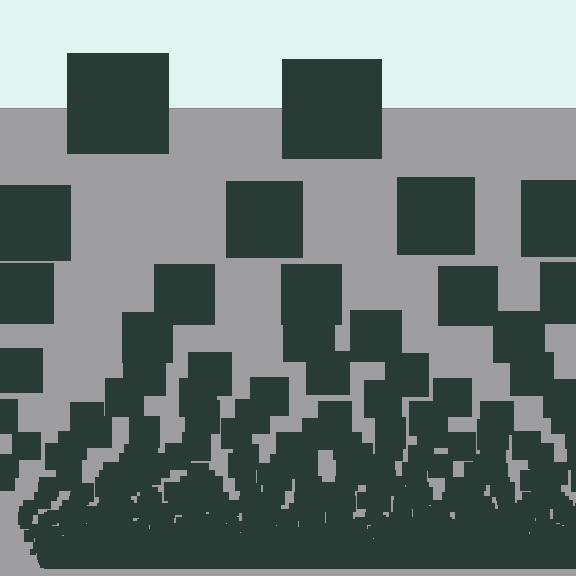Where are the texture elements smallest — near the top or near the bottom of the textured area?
Near the bottom.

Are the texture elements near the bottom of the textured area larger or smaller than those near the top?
Smaller. The gradient is inverted — elements near the bottom are smaller and denser.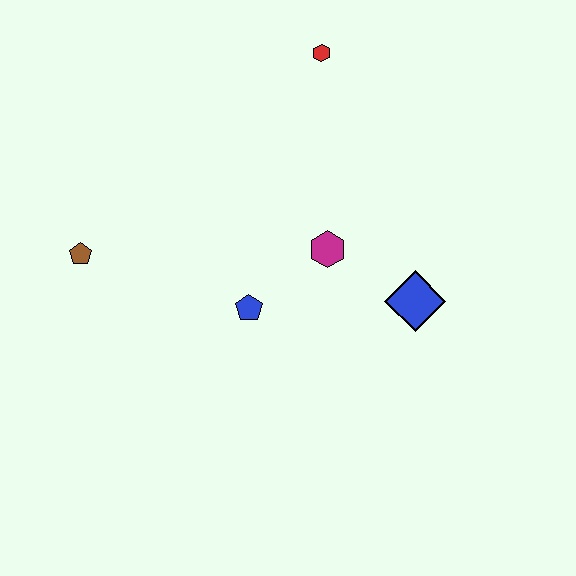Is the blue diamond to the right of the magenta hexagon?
Yes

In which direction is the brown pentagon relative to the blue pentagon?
The brown pentagon is to the left of the blue pentagon.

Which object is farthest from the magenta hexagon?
The brown pentagon is farthest from the magenta hexagon.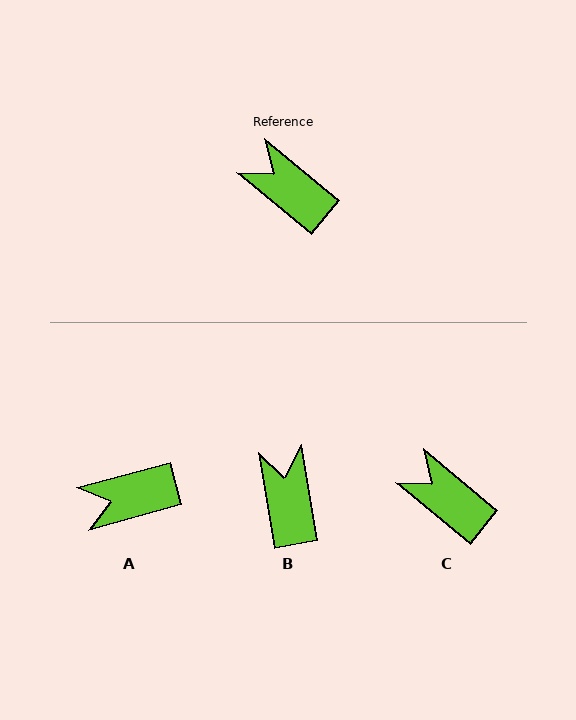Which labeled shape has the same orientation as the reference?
C.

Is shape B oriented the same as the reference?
No, it is off by about 40 degrees.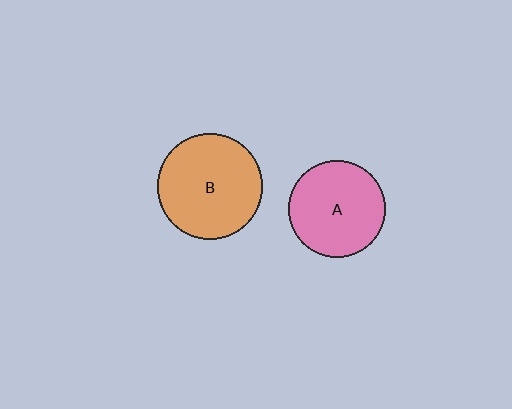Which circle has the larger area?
Circle B (orange).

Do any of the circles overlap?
No, none of the circles overlap.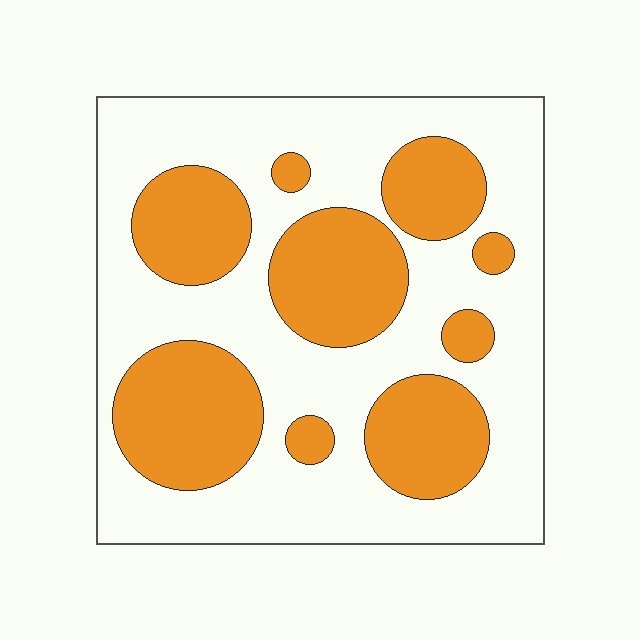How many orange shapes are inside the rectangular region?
9.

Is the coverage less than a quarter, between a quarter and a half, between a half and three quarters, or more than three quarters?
Between a quarter and a half.